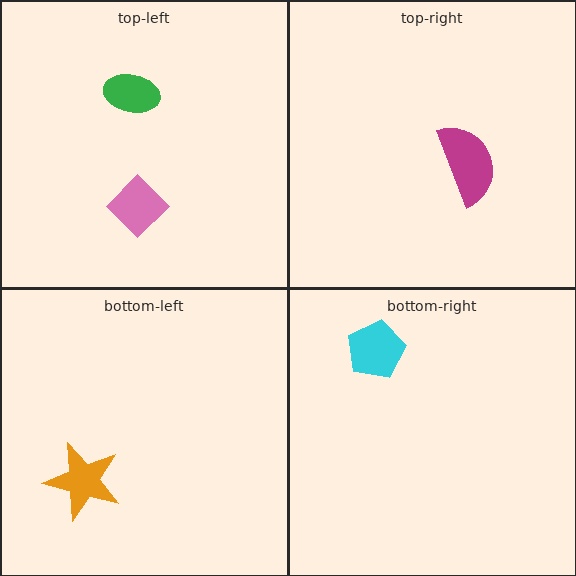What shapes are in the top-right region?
The magenta semicircle.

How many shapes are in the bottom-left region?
1.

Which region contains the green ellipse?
The top-left region.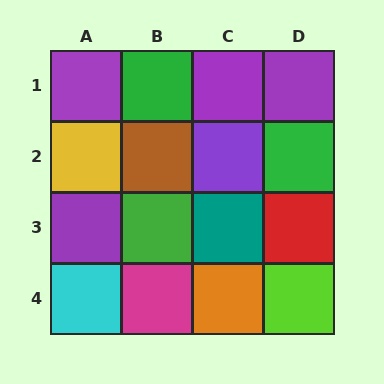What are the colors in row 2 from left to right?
Yellow, brown, purple, green.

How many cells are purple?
5 cells are purple.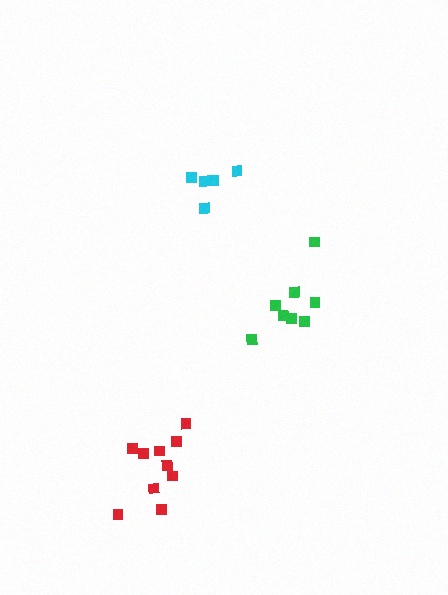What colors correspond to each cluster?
The clusters are colored: cyan, green, red.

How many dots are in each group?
Group 1: 5 dots, Group 2: 8 dots, Group 3: 10 dots (23 total).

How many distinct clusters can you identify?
There are 3 distinct clusters.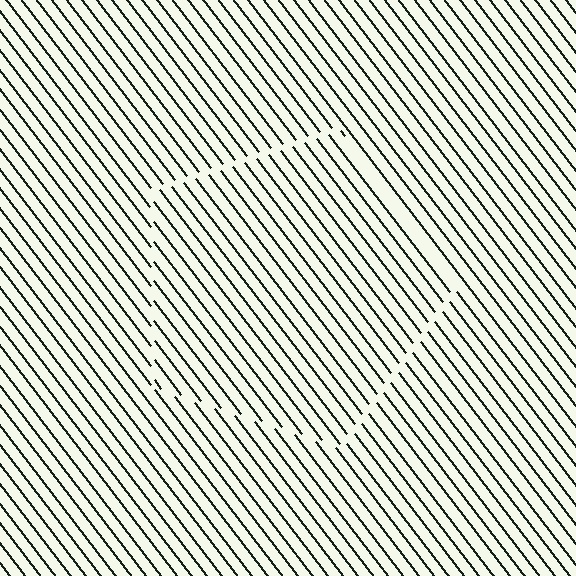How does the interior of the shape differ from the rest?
The interior of the shape contains the same grating, shifted by half a period — the contour is defined by the phase discontinuity where line-ends from the inner and outer gratings abut.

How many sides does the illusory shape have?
5 sides — the line-ends trace a pentagon.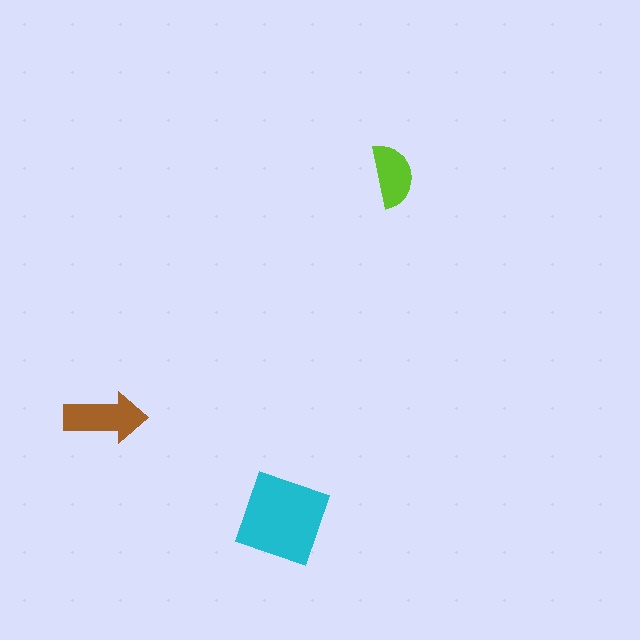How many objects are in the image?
There are 3 objects in the image.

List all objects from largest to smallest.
The cyan square, the brown arrow, the lime semicircle.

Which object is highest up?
The lime semicircle is topmost.